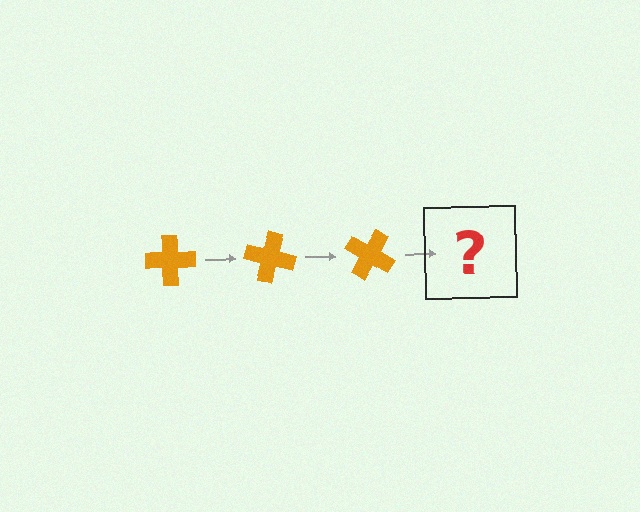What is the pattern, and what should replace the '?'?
The pattern is that the cross rotates 15 degrees each step. The '?' should be an orange cross rotated 45 degrees.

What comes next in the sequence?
The next element should be an orange cross rotated 45 degrees.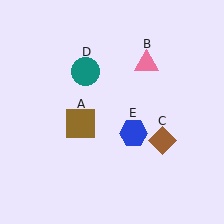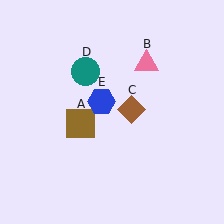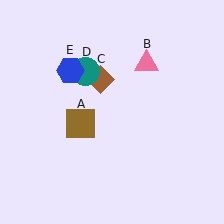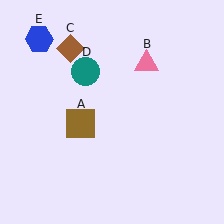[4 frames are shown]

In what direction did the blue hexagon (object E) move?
The blue hexagon (object E) moved up and to the left.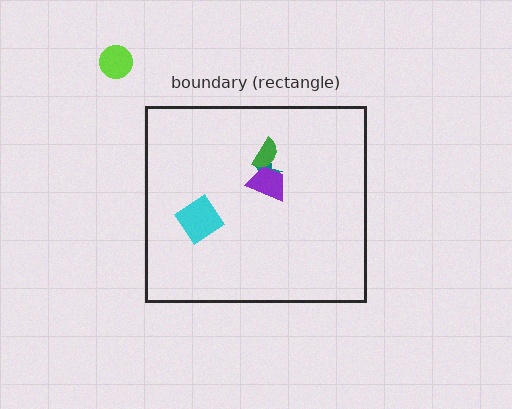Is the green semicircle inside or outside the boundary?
Inside.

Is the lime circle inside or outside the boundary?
Outside.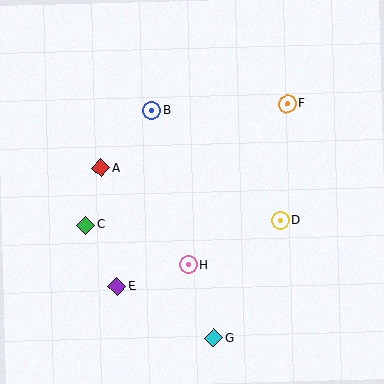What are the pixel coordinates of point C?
Point C is at (86, 225).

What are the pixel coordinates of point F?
Point F is at (287, 104).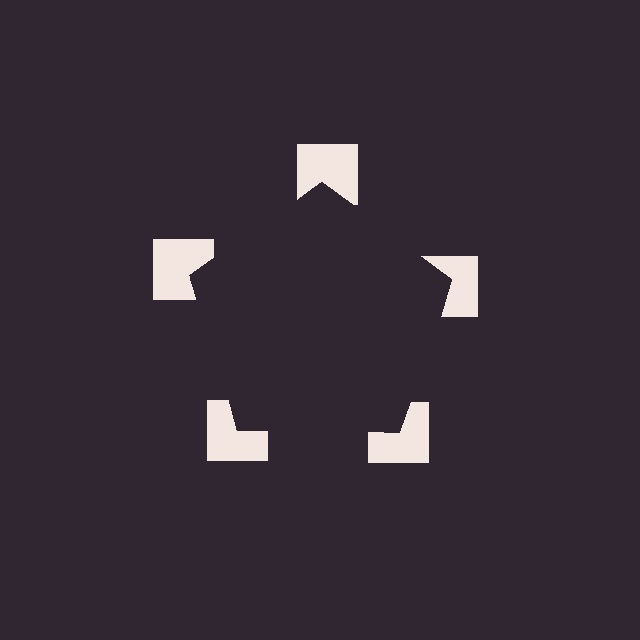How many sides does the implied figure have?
5 sides.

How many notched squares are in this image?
There are 5 — one at each vertex of the illusory pentagon.